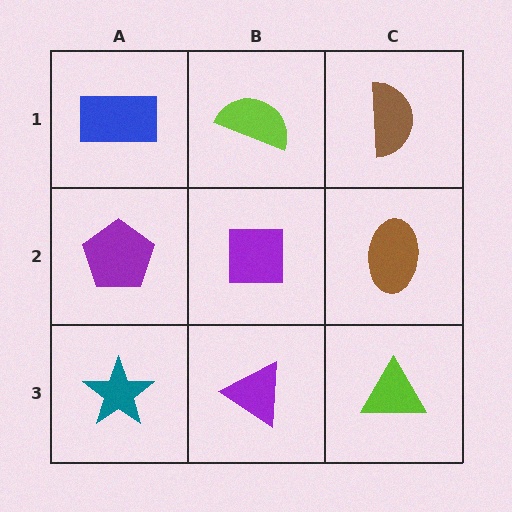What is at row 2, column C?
A brown ellipse.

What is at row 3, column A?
A teal star.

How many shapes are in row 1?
3 shapes.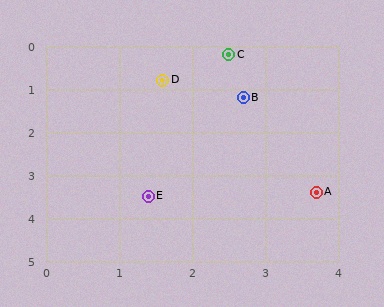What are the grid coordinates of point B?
Point B is at approximately (2.7, 1.2).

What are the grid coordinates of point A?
Point A is at approximately (3.7, 3.4).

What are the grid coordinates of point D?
Point D is at approximately (1.6, 0.8).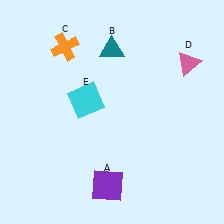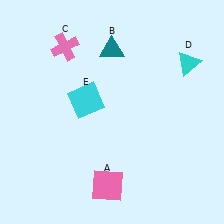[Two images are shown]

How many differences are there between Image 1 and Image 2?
There are 3 differences between the two images.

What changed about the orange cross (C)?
In Image 1, C is orange. In Image 2, it changed to pink.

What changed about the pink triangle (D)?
In Image 1, D is pink. In Image 2, it changed to cyan.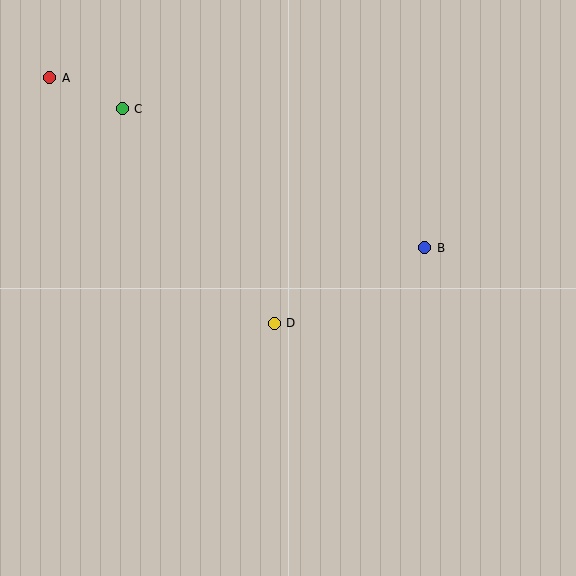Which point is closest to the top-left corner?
Point A is closest to the top-left corner.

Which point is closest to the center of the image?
Point D at (274, 323) is closest to the center.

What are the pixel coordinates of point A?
Point A is at (50, 78).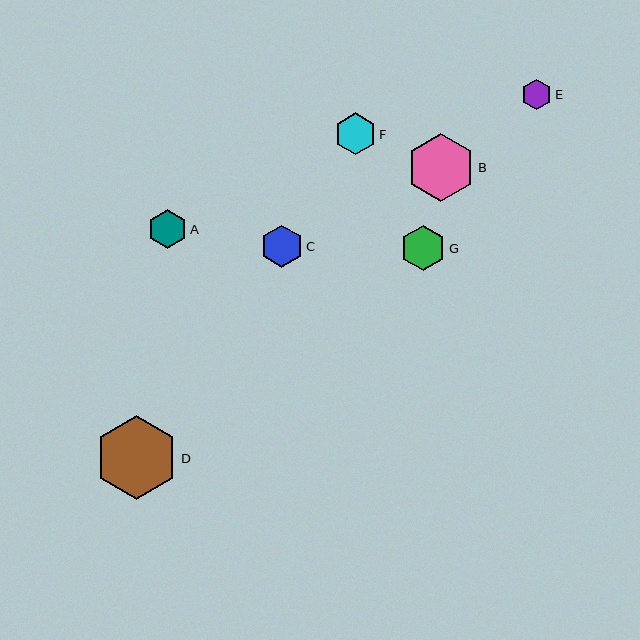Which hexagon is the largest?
Hexagon D is the largest with a size of approximately 84 pixels.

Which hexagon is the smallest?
Hexagon E is the smallest with a size of approximately 30 pixels.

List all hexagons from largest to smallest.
From largest to smallest: D, B, G, C, F, A, E.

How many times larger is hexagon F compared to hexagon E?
Hexagon F is approximately 1.4 times the size of hexagon E.